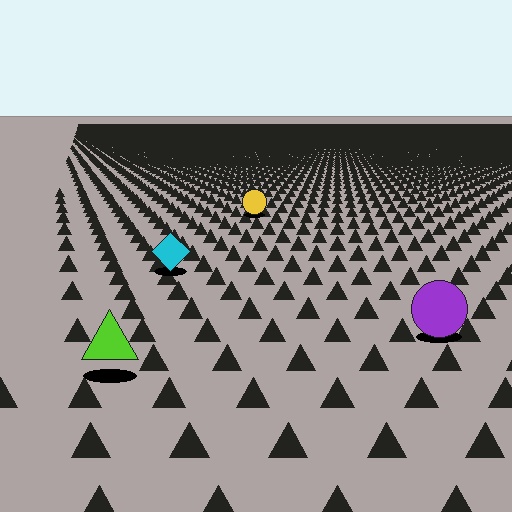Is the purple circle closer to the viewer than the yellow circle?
Yes. The purple circle is closer — you can tell from the texture gradient: the ground texture is coarser near it.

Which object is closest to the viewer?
The lime triangle is closest. The texture marks near it are larger and more spread out.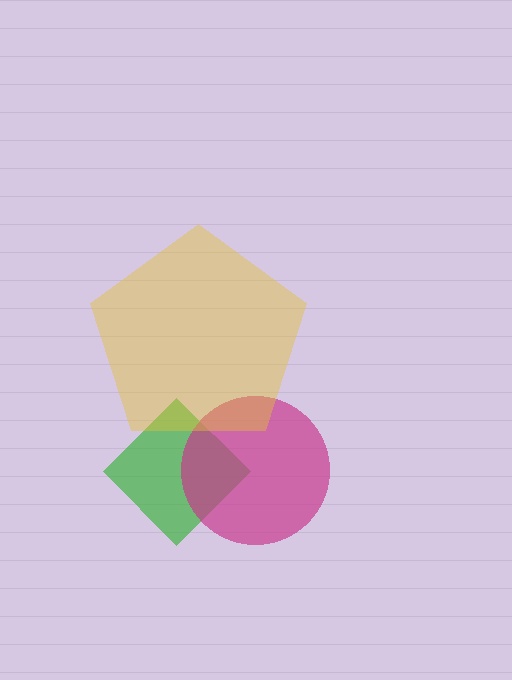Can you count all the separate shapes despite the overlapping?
Yes, there are 3 separate shapes.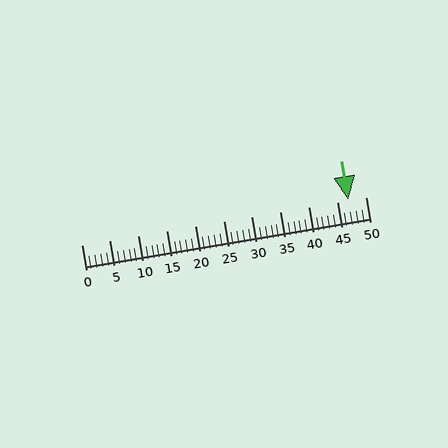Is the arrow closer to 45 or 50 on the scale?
The arrow is closer to 45.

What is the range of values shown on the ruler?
The ruler shows values from 0 to 50.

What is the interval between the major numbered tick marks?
The major tick marks are spaced 5 units apart.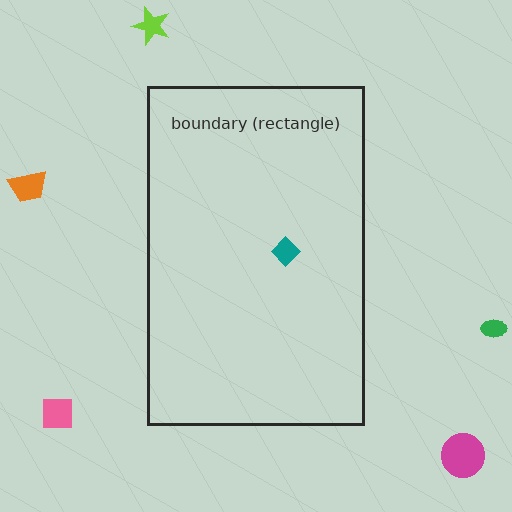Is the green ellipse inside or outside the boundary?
Outside.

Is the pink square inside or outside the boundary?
Outside.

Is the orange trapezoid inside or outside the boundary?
Outside.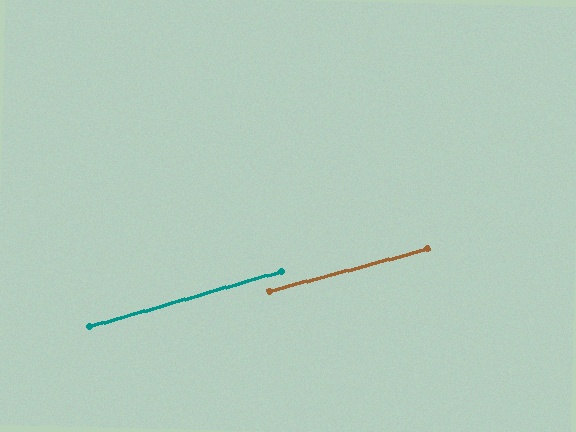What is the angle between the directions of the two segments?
Approximately 1 degree.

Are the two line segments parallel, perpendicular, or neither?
Parallel — their directions differ by only 1.2°.